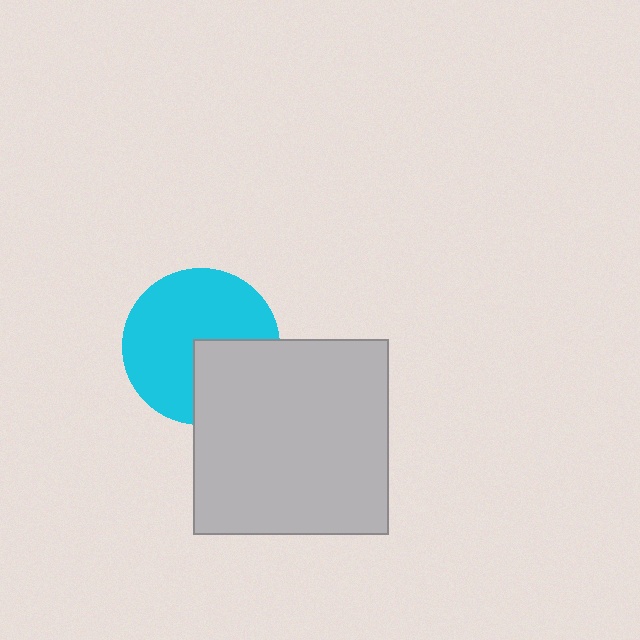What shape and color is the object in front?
The object in front is a light gray square.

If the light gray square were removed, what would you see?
You would see the complete cyan circle.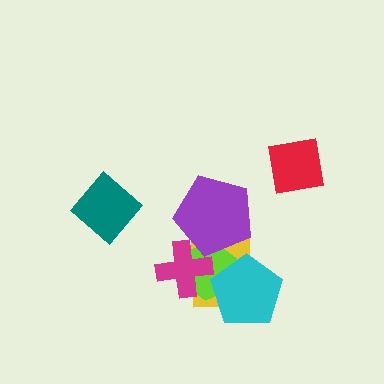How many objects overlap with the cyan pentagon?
2 objects overlap with the cyan pentagon.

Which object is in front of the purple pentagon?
The magenta cross is in front of the purple pentagon.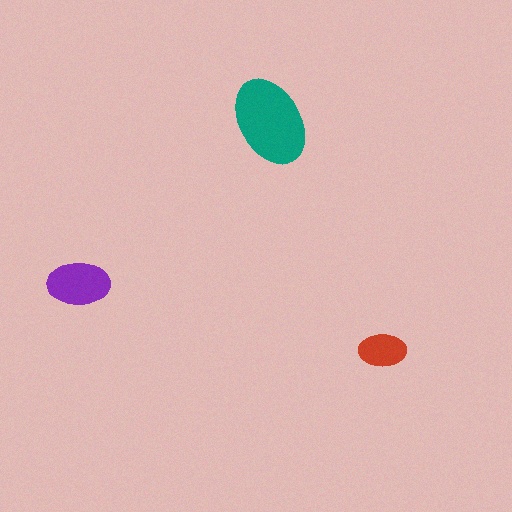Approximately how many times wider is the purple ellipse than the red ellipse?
About 1.5 times wider.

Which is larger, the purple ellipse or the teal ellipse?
The teal one.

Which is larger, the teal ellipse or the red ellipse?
The teal one.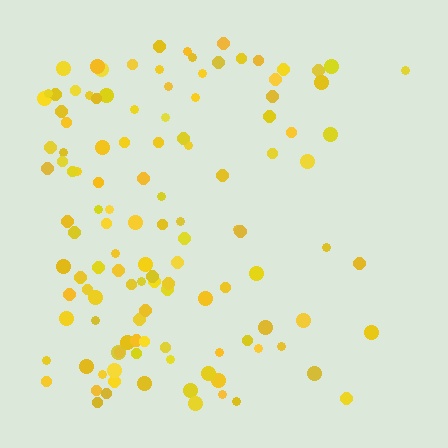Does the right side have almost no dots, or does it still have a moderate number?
Still a moderate number, just noticeably fewer than the left.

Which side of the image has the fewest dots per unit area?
The right.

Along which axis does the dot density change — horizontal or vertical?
Horizontal.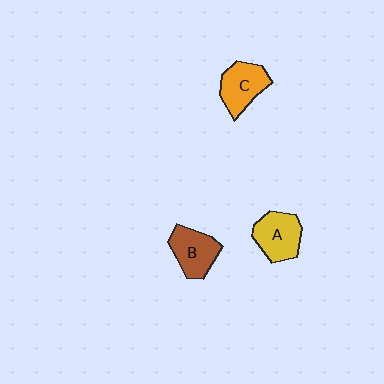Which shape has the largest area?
Shape A (yellow).